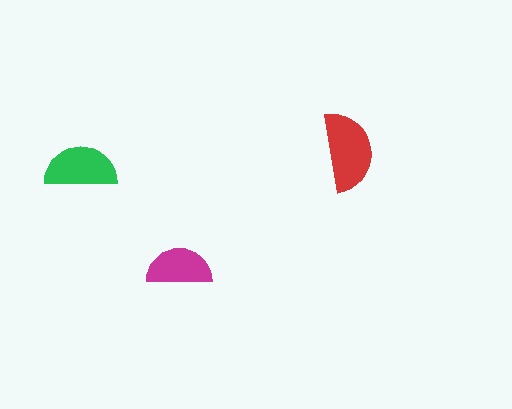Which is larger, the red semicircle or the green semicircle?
The red one.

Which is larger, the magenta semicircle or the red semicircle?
The red one.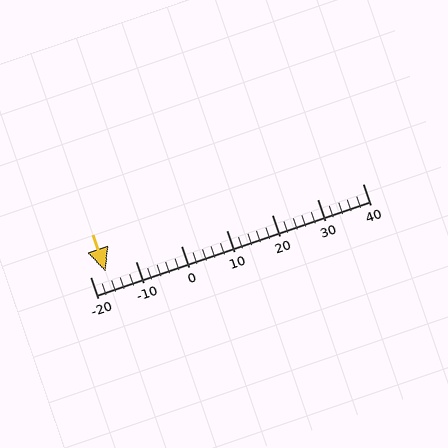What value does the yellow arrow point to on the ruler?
The yellow arrow points to approximately -17.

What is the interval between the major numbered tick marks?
The major tick marks are spaced 10 units apart.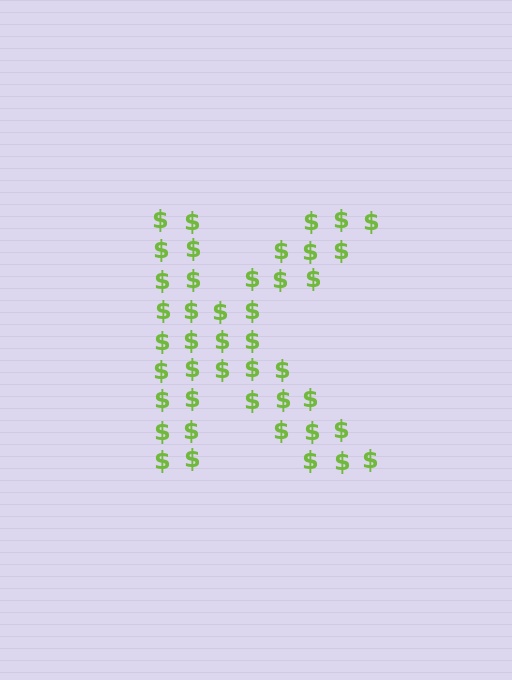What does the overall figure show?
The overall figure shows the letter K.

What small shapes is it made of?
It is made of small dollar signs.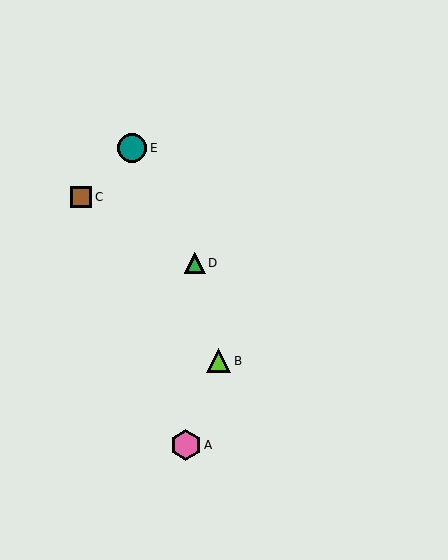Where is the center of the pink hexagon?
The center of the pink hexagon is at (186, 445).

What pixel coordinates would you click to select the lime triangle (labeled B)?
Click at (218, 361) to select the lime triangle B.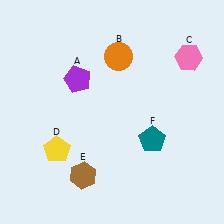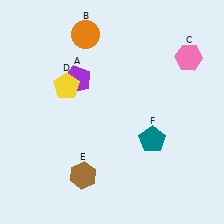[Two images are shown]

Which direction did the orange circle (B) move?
The orange circle (B) moved left.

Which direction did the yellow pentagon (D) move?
The yellow pentagon (D) moved up.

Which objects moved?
The objects that moved are: the orange circle (B), the yellow pentagon (D).